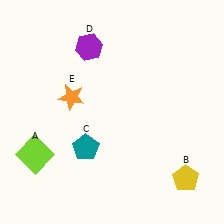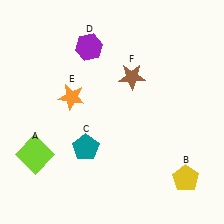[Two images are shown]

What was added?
A brown star (F) was added in Image 2.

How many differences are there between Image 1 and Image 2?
There is 1 difference between the two images.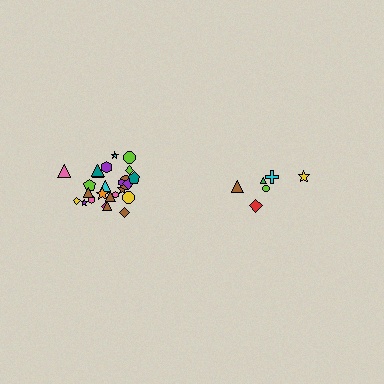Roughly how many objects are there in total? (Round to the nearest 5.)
Roughly 30 objects in total.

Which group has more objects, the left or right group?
The left group.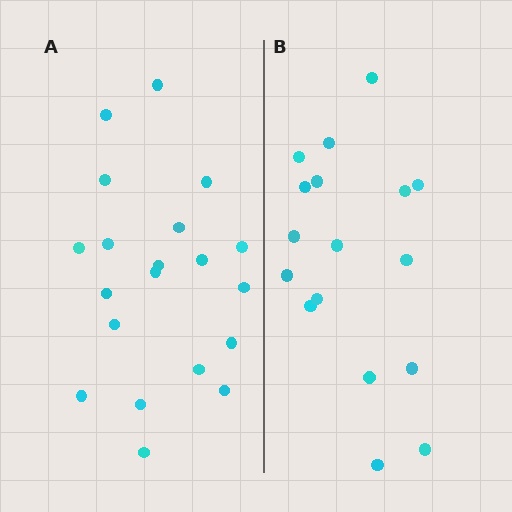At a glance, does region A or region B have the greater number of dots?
Region A (the left region) has more dots.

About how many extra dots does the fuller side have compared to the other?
Region A has just a few more — roughly 2 or 3 more dots than region B.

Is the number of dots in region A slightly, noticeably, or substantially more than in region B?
Region A has only slightly more — the two regions are fairly close. The ratio is roughly 1.2 to 1.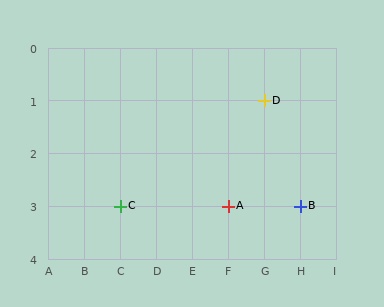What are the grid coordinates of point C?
Point C is at grid coordinates (C, 3).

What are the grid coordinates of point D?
Point D is at grid coordinates (G, 1).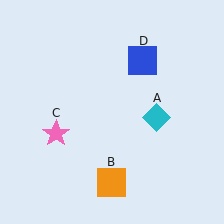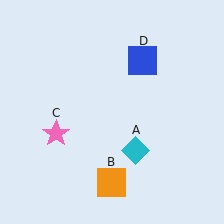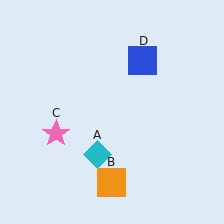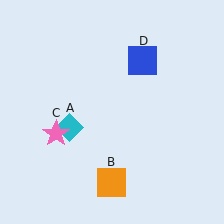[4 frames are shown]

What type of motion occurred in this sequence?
The cyan diamond (object A) rotated clockwise around the center of the scene.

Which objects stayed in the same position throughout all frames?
Orange square (object B) and pink star (object C) and blue square (object D) remained stationary.